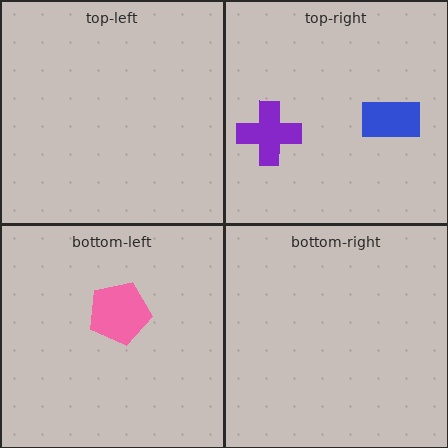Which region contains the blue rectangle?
The top-right region.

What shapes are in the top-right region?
The blue rectangle, the purple cross.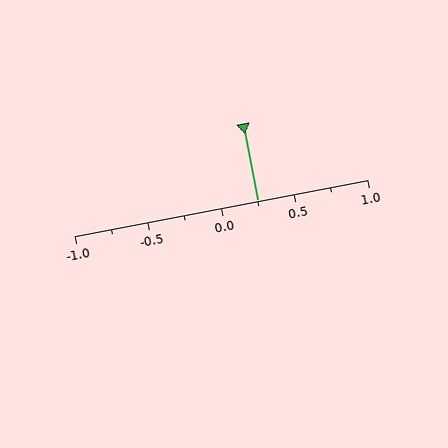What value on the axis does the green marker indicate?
The marker indicates approximately 0.25.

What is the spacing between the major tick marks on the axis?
The major ticks are spaced 0.5 apart.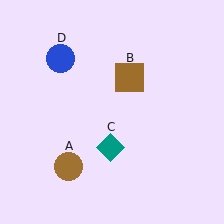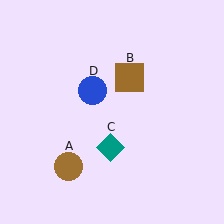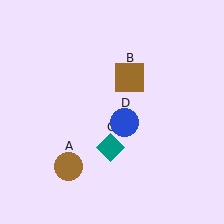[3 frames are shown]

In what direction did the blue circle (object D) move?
The blue circle (object D) moved down and to the right.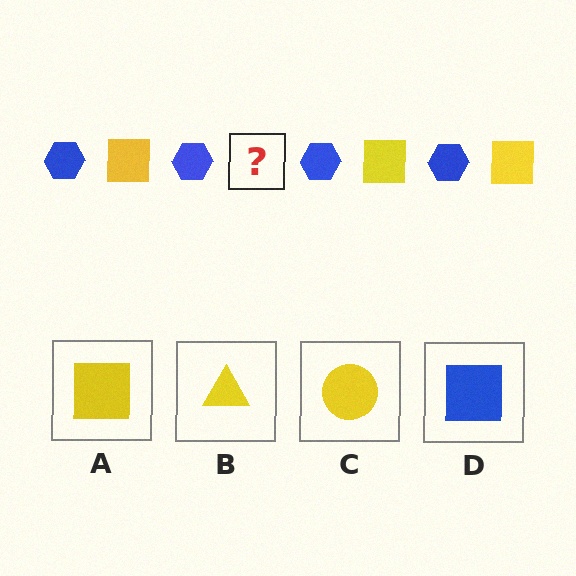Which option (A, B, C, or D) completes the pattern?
A.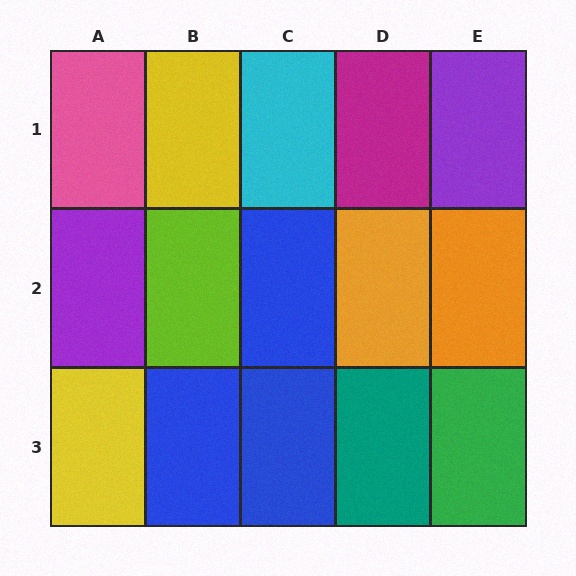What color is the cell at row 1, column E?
Purple.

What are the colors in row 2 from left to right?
Purple, lime, blue, orange, orange.